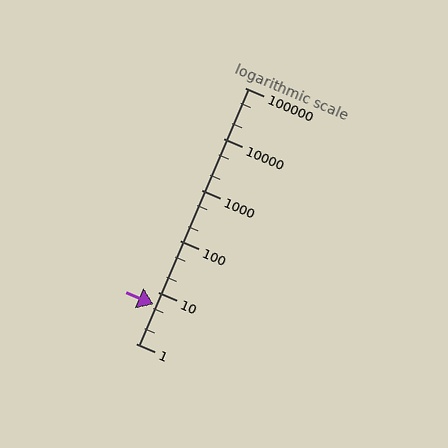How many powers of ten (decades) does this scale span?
The scale spans 5 decades, from 1 to 100000.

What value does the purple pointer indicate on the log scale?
The pointer indicates approximately 5.7.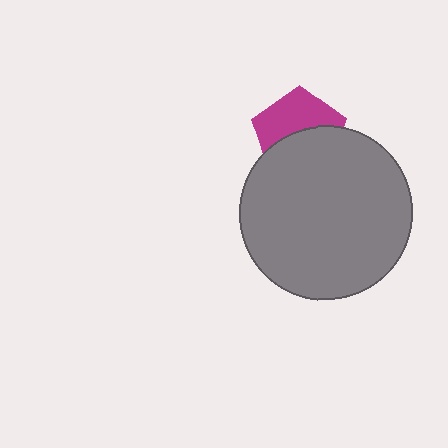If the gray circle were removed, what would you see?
You would see the complete magenta pentagon.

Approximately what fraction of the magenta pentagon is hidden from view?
Roughly 52% of the magenta pentagon is hidden behind the gray circle.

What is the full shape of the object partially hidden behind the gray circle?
The partially hidden object is a magenta pentagon.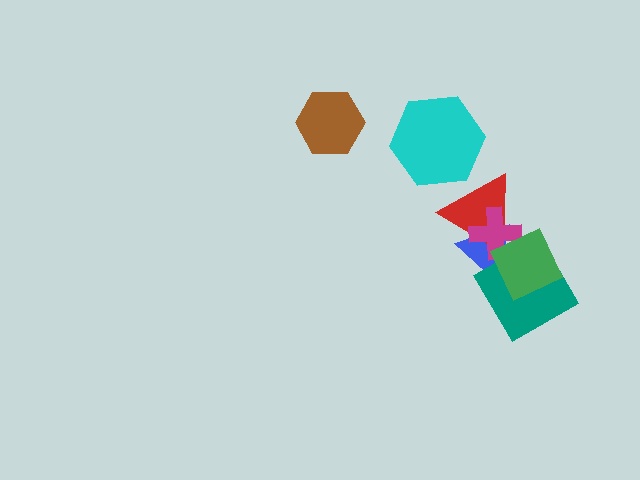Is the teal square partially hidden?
Yes, it is partially covered by another shape.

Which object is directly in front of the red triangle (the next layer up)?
The magenta cross is directly in front of the red triangle.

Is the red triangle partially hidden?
Yes, it is partially covered by another shape.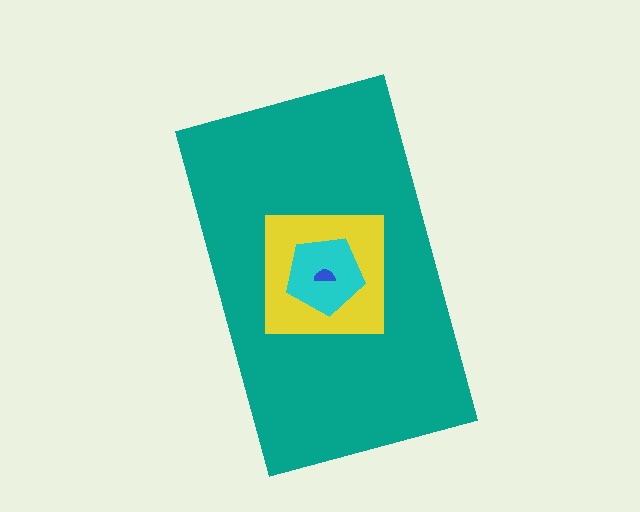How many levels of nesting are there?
4.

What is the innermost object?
The blue semicircle.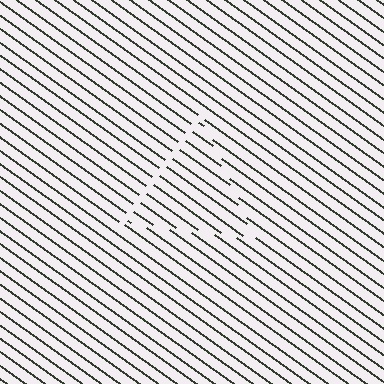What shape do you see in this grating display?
An illusory triangle. The interior of the shape contains the same grating, shifted by half a period — the contour is defined by the phase discontinuity where line-ends from the inner and outer gratings abut.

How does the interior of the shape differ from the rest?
The interior of the shape contains the same grating, shifted by half a period — the contour is defined by the phase discontinuity where line-ends from the inner and outer gratings abut.